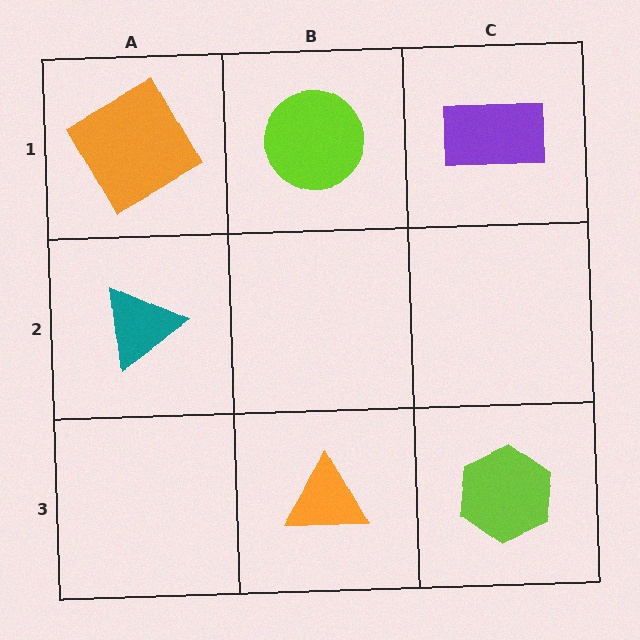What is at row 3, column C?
A lime hexagon.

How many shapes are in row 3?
2 shapes.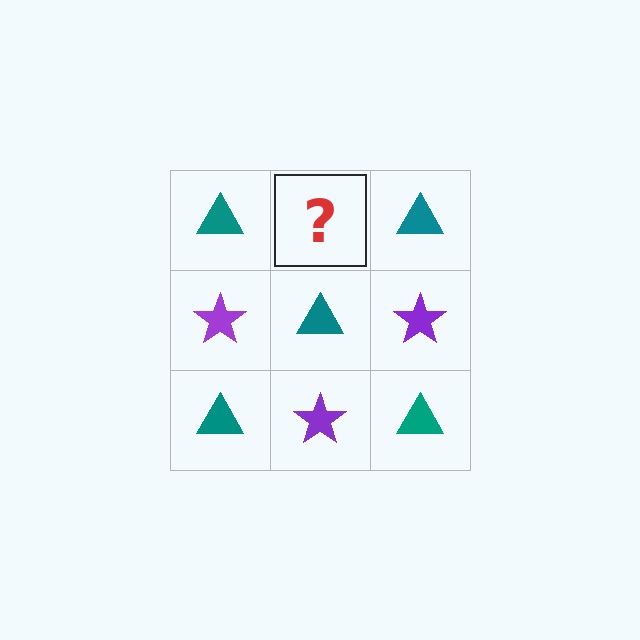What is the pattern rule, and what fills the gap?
The rule is that it alternates teal triangle and purple star in a checkerboard pattern. The gap should be filled with a purple star.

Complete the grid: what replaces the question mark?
The question mark should be replaced with a purple star.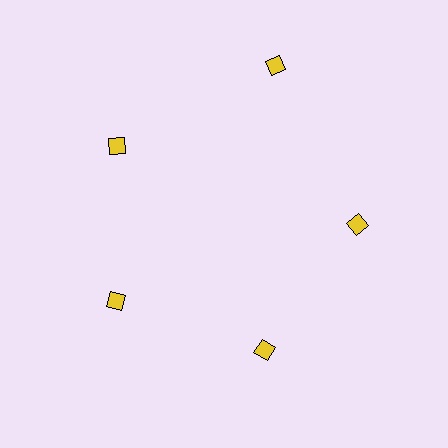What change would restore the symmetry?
The symmetry would be restored by moving it inward, back onto the ring so that all 5 diamonds sit at equal angles and equal distance from the center.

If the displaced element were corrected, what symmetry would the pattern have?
It would have 5-fold rotational symmetry — the pattern would map onto itself every 72 degrees.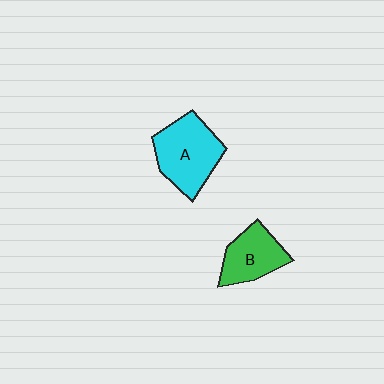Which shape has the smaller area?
Shape B (green).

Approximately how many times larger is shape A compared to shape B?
Approximately 1.4 times.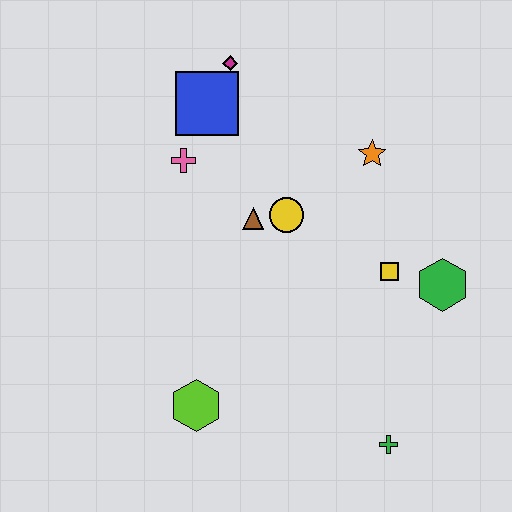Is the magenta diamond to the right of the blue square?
Yes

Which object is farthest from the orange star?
The lime hexagon is farthest from the orange star.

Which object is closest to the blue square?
The magenta diamond is closest to the blue square.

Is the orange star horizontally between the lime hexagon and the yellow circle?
No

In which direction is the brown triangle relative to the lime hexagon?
The brown triangle is above the lime hexagon.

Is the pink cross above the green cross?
Yes